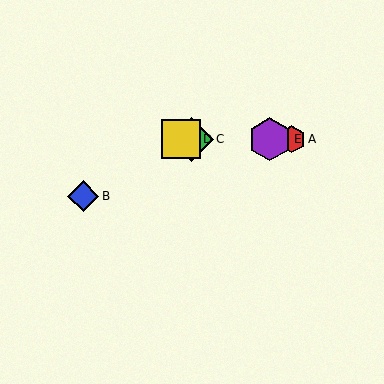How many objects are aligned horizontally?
4 objects (A, C, D, E) are aligned horizontally.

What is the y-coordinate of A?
Object A is at y≈139.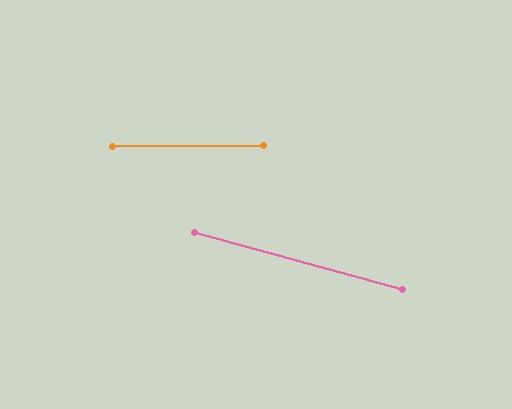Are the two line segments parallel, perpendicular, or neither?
Neither parallel nor perpendicular — they differ by about 16°.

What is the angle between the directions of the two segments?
Approximately 16 degrees.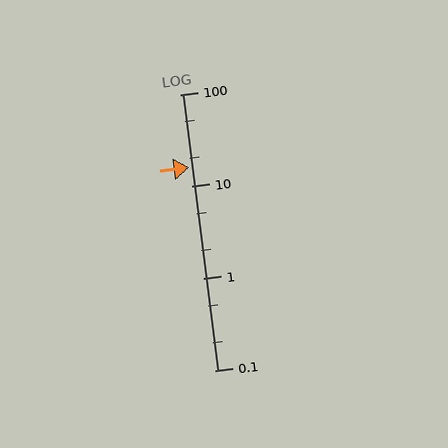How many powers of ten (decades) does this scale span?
The scale spans 3 decades, from 0.1 to 100.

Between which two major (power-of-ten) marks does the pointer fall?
The pointer is between 10 and 100.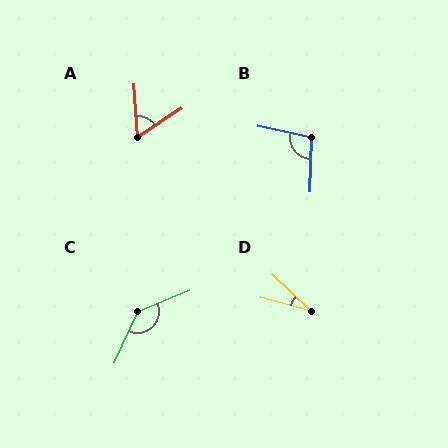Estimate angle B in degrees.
Approximately 101 degrees.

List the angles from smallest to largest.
D (29°), A (61°), B (101°), C (137°).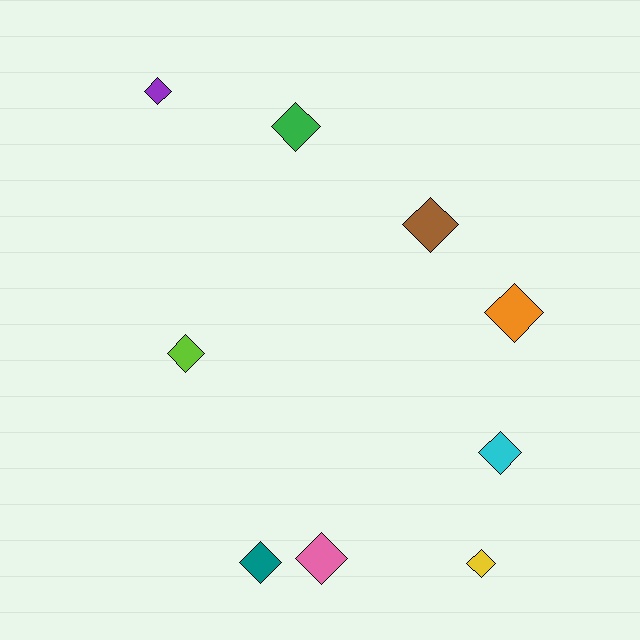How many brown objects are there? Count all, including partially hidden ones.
There is 1 brown object.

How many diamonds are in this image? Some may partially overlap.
There are 9 diamonds.